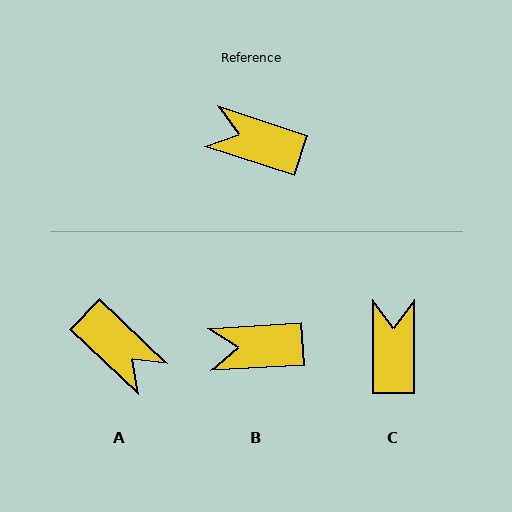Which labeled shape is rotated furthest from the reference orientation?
A, about 154 degrees away.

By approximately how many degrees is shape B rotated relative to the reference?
Approximately 21 degrees counter-clockwise.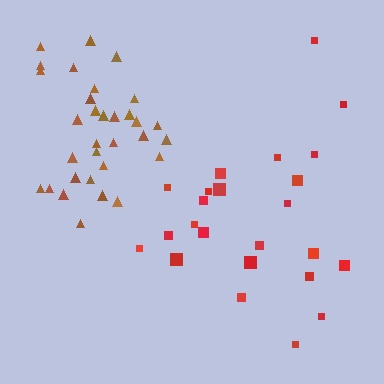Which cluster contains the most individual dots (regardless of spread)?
Brown (32).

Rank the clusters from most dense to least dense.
brown, red.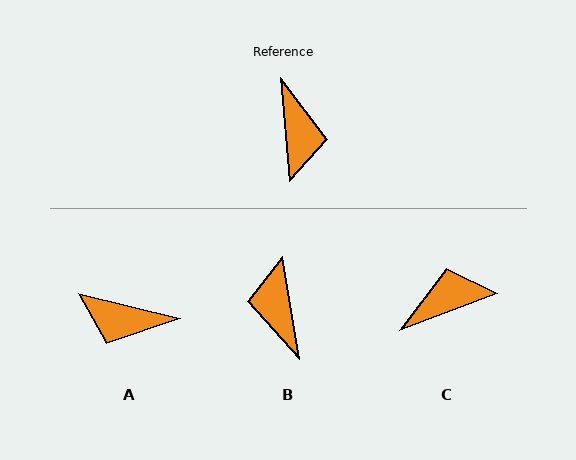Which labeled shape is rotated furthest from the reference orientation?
B, about 175 degrees away.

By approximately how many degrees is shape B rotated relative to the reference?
Approximately 175 degrees clockwise.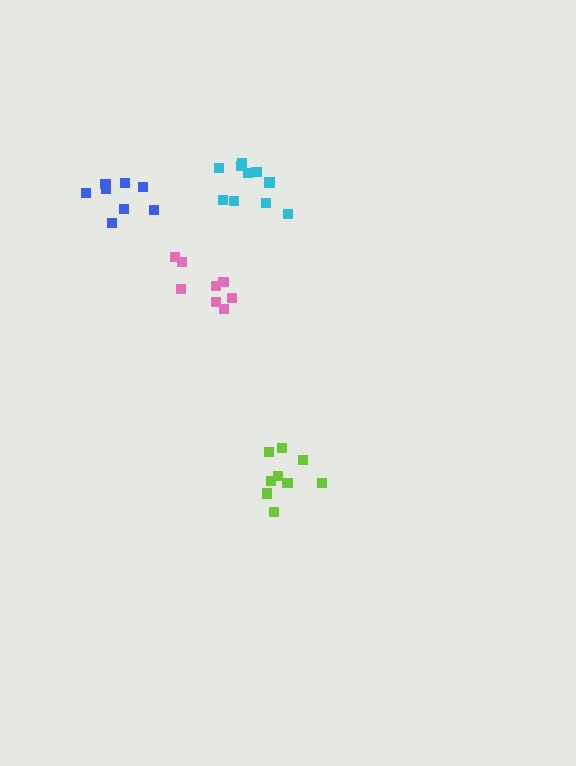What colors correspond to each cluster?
The clusters are colored: lime, cyan, pink, blue.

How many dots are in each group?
Group 1: 9 dots, Group 2: 10 dots, Group 3: 8 dots, Group 4: 8 dots (35 total).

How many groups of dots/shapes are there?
There are 4 groups.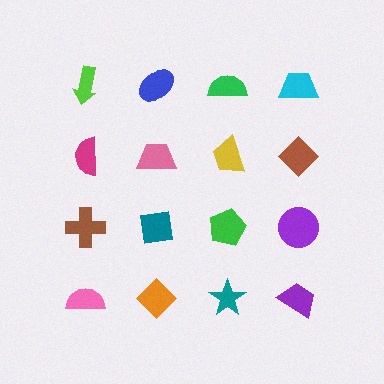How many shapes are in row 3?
4 shapes.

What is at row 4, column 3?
A teal star.